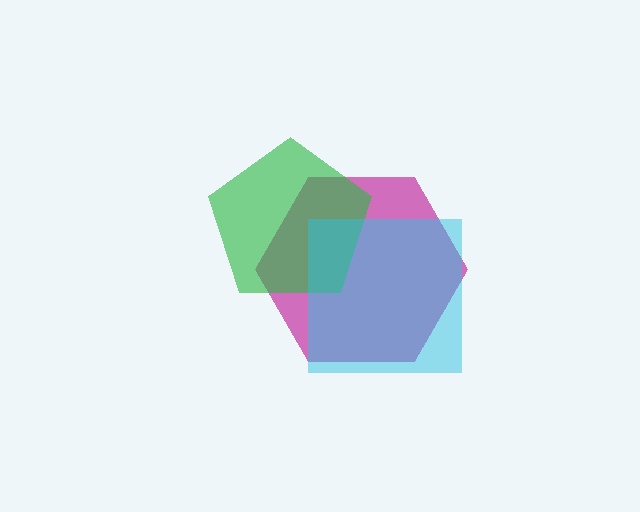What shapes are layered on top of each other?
The layered shapes are: a magenta hexagon, a green pentagon, a cyan square.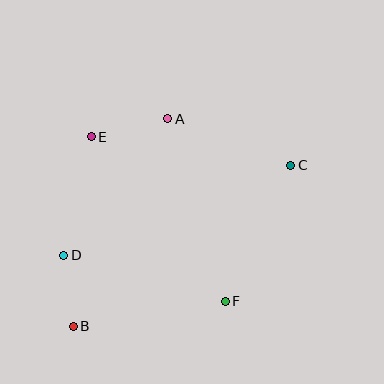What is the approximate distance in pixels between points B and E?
The distance between B and E is approximately 191 pixels.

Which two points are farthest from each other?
Points B and C are farthest from each other.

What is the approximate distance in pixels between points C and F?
The distance between C and F is approximately 151 pixels.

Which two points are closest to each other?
Points B and D are closest to each other.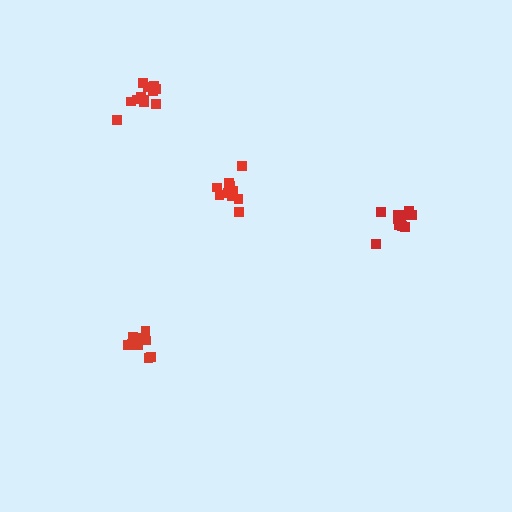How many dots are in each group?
Group 1: 13 dots, Group 2: 12 dots, Group 3: 14 dots, Group 4: 10 dots (49 total).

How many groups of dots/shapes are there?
There are 4 groups.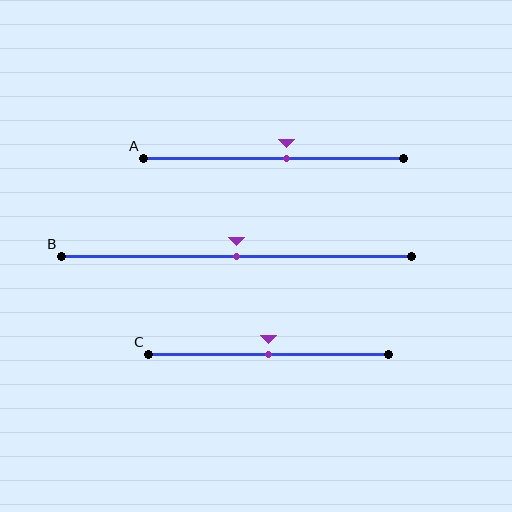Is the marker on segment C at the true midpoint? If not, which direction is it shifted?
Yes, the marker on segment C is at the true midpoint.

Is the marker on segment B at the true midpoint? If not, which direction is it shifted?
Yes, the marker on segment B is at the true midpoint.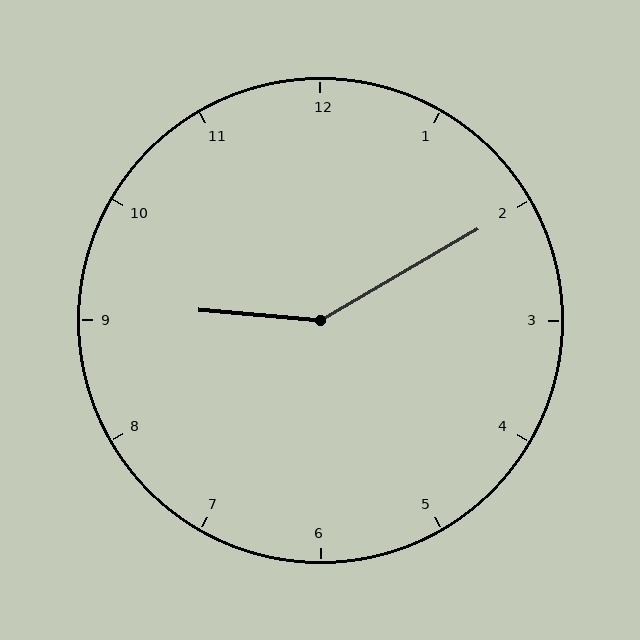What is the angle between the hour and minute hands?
Approximately 145 degrees.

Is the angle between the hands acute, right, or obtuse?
It is obtuse.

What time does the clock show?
9:10.